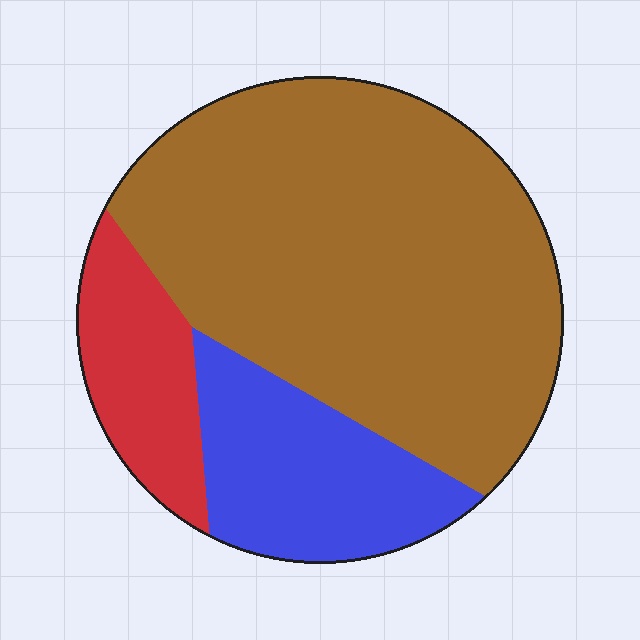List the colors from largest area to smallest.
From largest to smallest: brown, blue, red.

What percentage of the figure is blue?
Blue covers about 20% of the figure.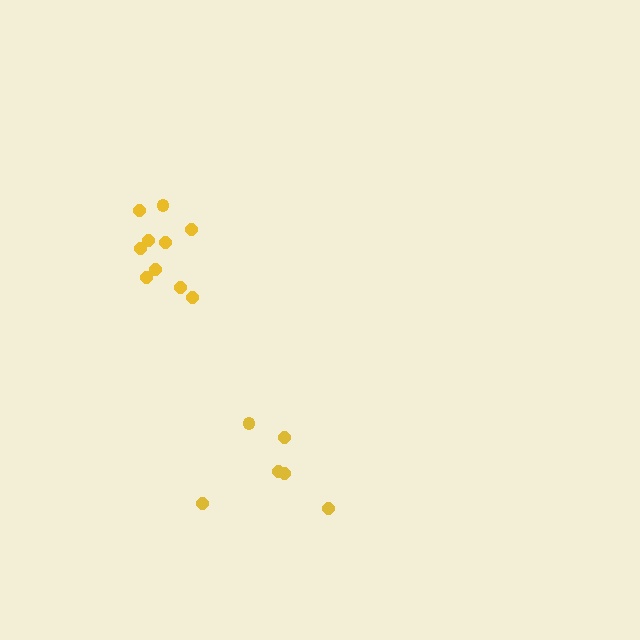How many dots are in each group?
Group 1: 6 dots, Group 2: 10 dots (16 total).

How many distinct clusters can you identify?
There are 2 distinct clusters.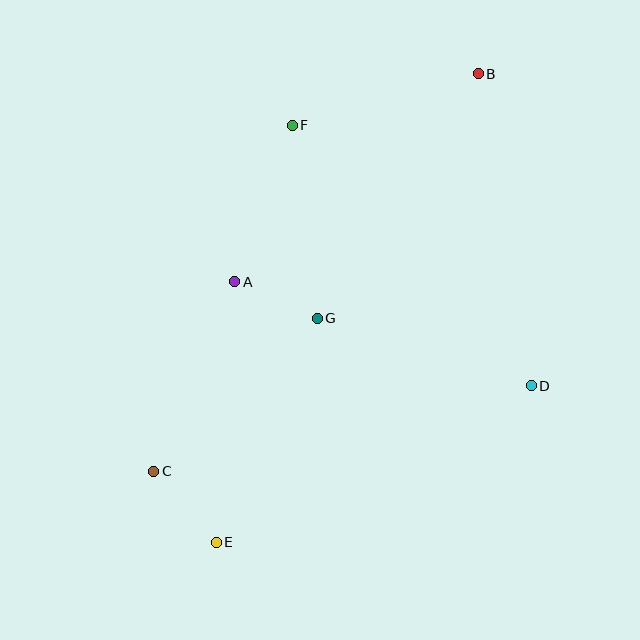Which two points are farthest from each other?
Points B and E are farthest from each other.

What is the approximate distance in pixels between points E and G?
The distance between E and G is approximately 245 pixels.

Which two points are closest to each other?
Points A and G are closest to each other.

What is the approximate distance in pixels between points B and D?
The distance between B and D is approximately 316 pixels.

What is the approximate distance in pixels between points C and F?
The distance between C and F is approximately 373 pixels.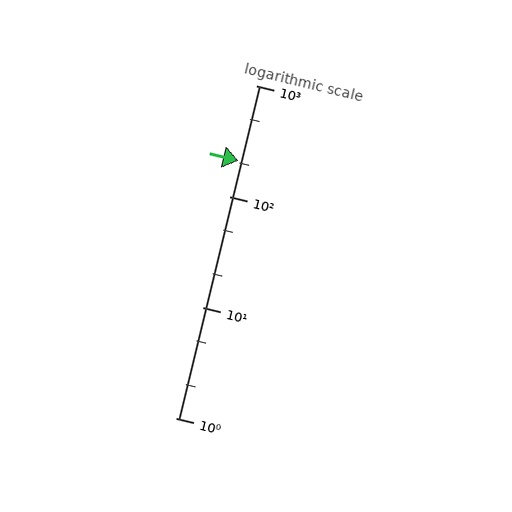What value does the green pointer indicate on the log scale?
The pointer indicates approximately 210.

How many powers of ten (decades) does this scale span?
The scale spans 3 decades, from 1 to 1000.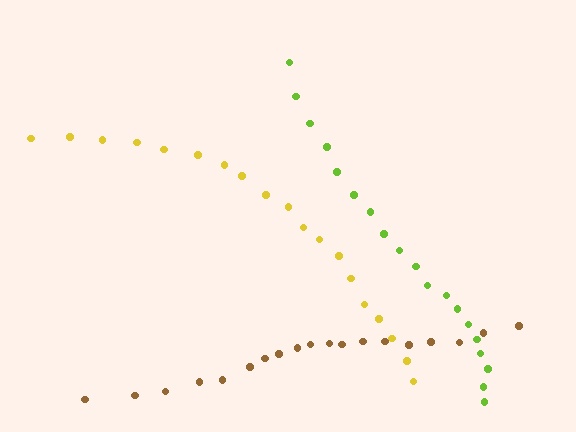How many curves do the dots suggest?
There are 3 distinct paths.